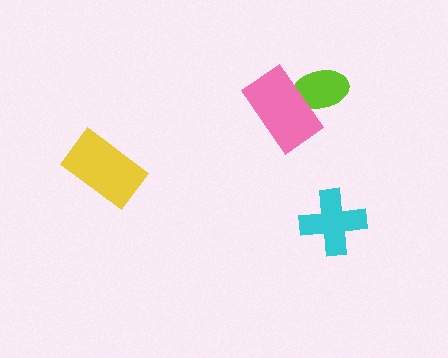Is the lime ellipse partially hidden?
Yes, it is partially covered by another shape.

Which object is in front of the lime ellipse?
The pink rectangle is in front of the lime ellipse.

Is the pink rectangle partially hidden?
No, no other shape covers it.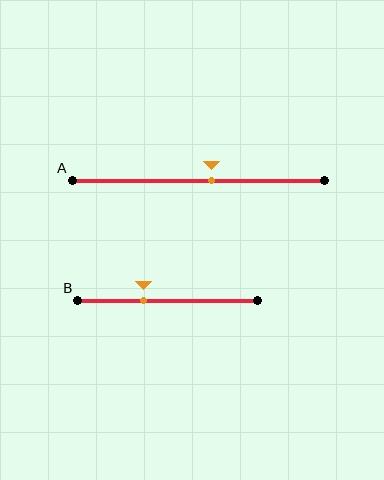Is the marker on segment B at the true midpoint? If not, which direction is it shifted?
No, the marker on segment B is shifted to the left by about 13% of the segment length.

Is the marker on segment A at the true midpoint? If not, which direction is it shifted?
No, the marker on segment A is shifted to the right by about 5% of the segment length.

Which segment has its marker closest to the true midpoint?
Segment A has its marker closest to the true midpoint.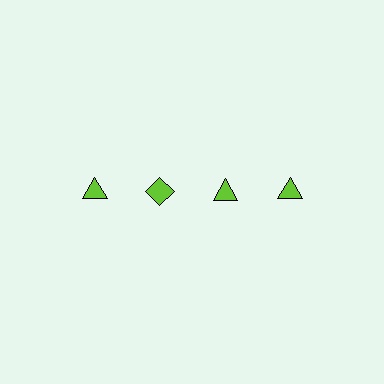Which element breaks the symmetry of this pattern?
The lime diamond in the top row, second from left column breaks the symmetry. All other shapes are lime triangles.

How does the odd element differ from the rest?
It has a different shape: diamond instead of triangle.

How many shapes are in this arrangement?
There are 4 shapes arranged in a grid pattern.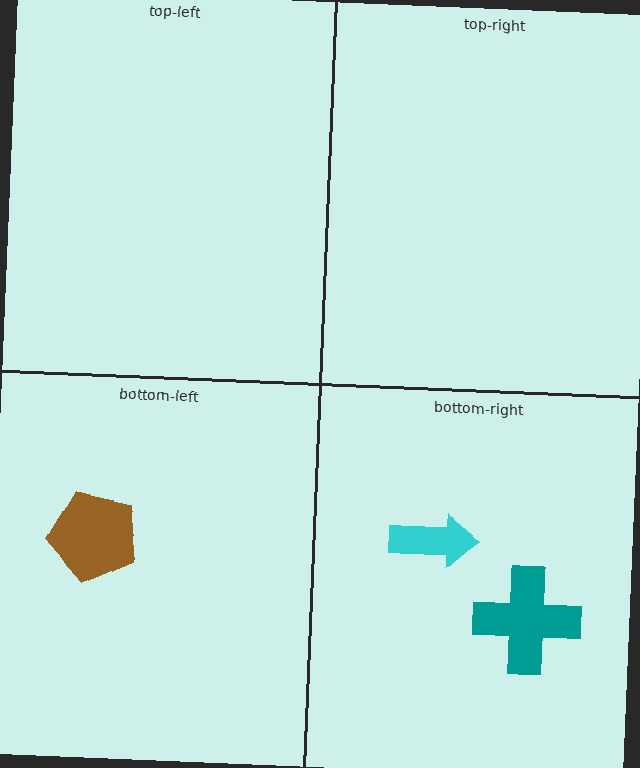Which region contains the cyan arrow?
The bottom-right region.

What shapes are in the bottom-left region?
The brown pentagon.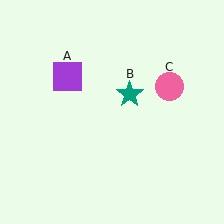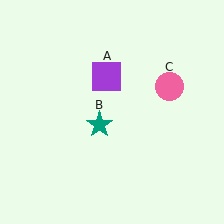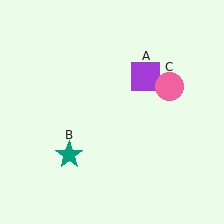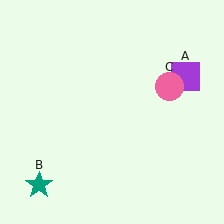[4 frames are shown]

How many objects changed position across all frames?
2 objects changed position: purple square (object A), teal star (object B).